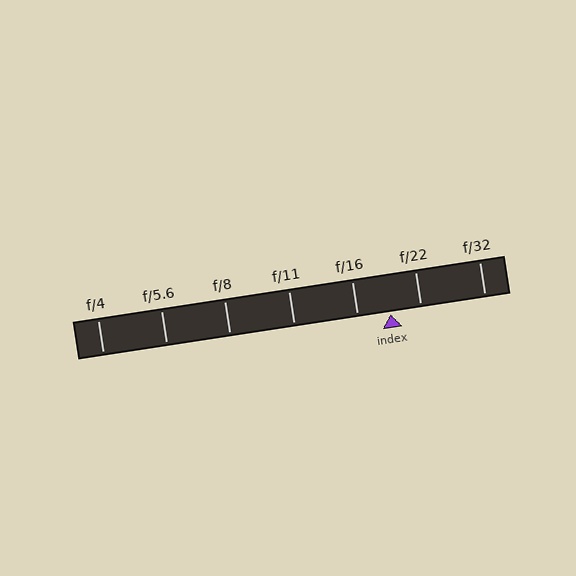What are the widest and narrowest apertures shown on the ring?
The widest aperture shown is f/4 and the narrowest is f/32.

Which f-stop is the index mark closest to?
The index mark is closest to f/22.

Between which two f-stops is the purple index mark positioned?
The index mark is between f/16 and f/22.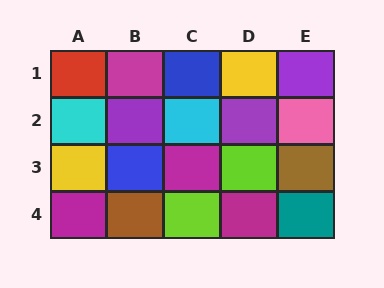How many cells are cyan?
2 cells are cyan.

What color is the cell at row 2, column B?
Purple.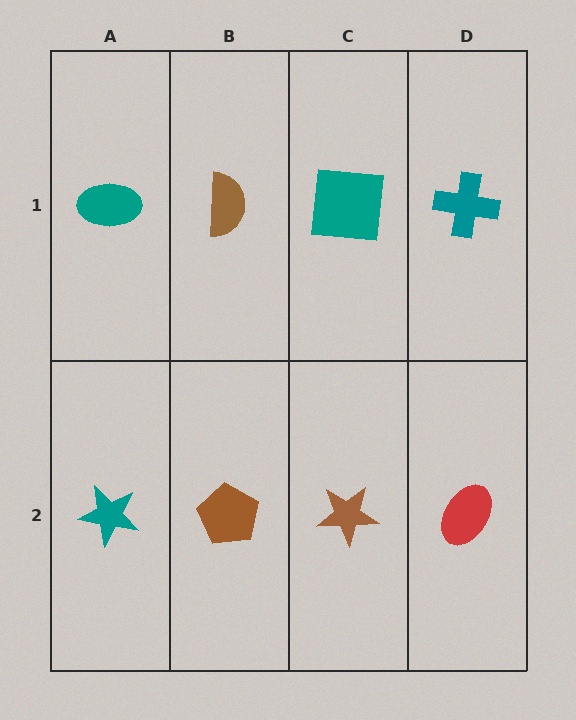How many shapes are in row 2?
4 shapes.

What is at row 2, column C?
A brown star.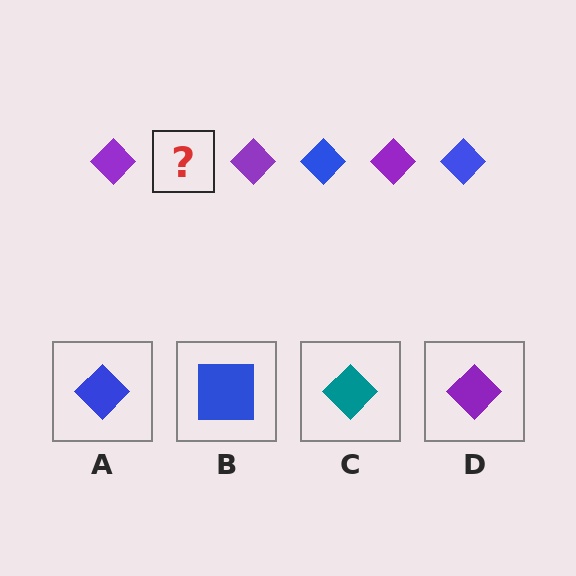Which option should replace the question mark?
Option A.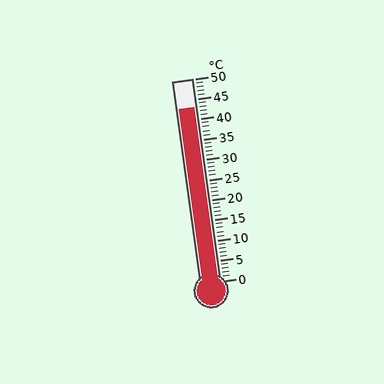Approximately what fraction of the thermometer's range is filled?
The thermometer is filled to approximately 85% of its range.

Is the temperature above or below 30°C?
The temperature is above 30°C.